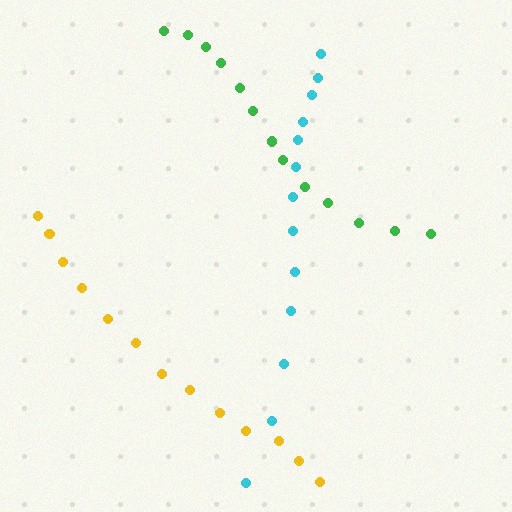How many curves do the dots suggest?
There are 3 distinct paths.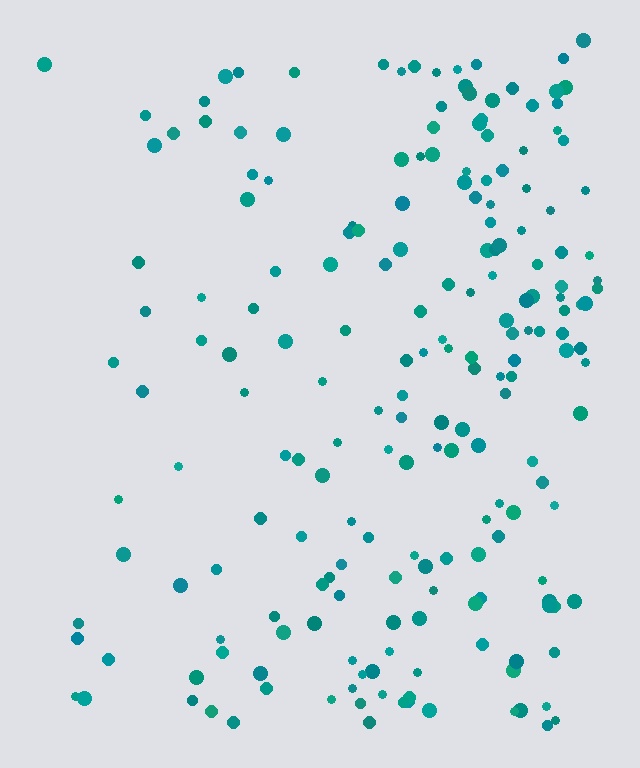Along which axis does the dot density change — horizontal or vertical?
Horizontal.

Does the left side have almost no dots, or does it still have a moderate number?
Still a moderate number, just noticeably fewer than the right.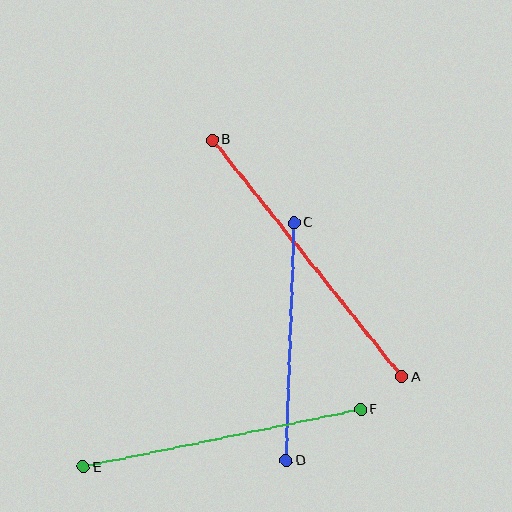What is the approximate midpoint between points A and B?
The midpoint is at approximately (307, 258) pixels.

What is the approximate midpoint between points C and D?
The midpoint is at approximately (290, 342) pixels.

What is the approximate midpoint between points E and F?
The midpoint is at approximately (222, 438) pixels.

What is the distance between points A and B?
The distance is approximately 303 pixels.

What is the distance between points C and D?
The distance is approximately 238 pixels.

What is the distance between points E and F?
The distance is approximately 284 pixels.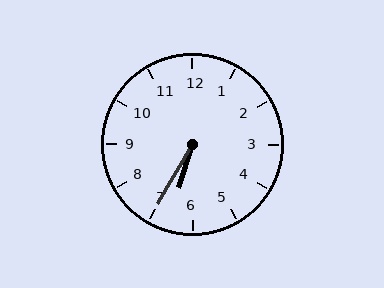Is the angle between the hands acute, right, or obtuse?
It is acute.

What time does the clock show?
6:35.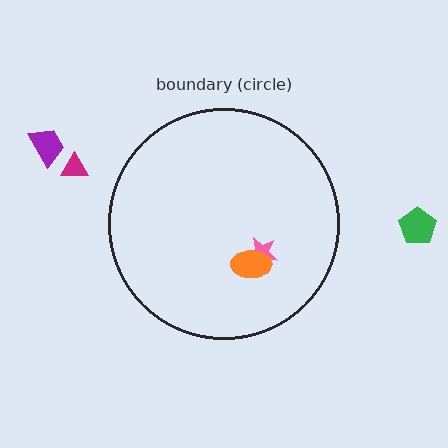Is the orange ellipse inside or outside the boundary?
Inside.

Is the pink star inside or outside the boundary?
Inside.